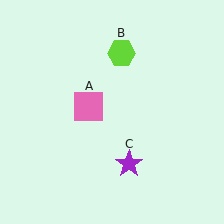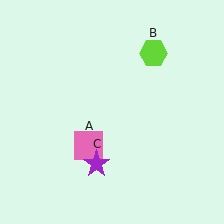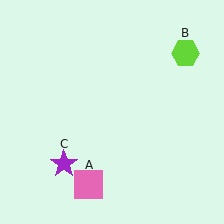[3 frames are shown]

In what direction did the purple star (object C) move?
The purple star (object C) moved left.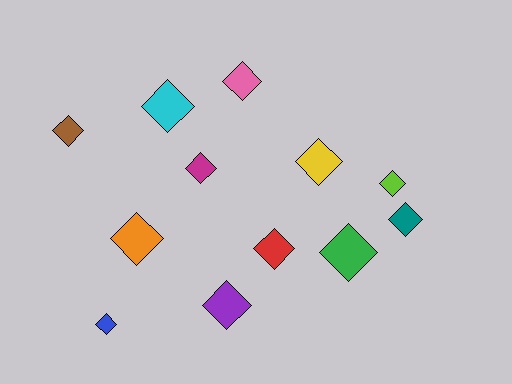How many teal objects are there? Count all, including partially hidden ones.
There is 1 teal object.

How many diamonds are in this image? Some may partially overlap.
There are 12 diamonds.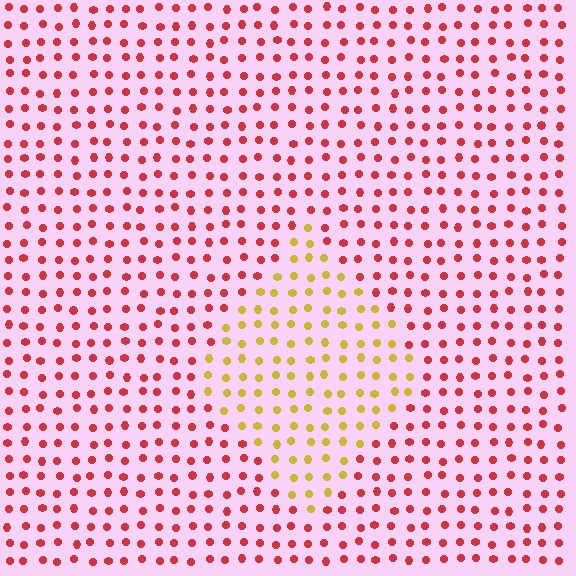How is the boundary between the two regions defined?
The boundary is defined purely by a slight shift in hue (about 55 degrees). Spacing, size, and orientation are identical on both sides.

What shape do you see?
I see a diamond.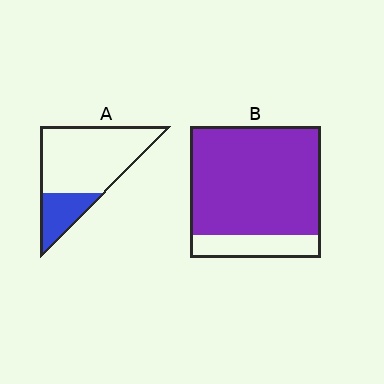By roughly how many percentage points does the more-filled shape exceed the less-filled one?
By roughly 60 percentage points (B over A).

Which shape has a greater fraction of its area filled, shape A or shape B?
Shape B.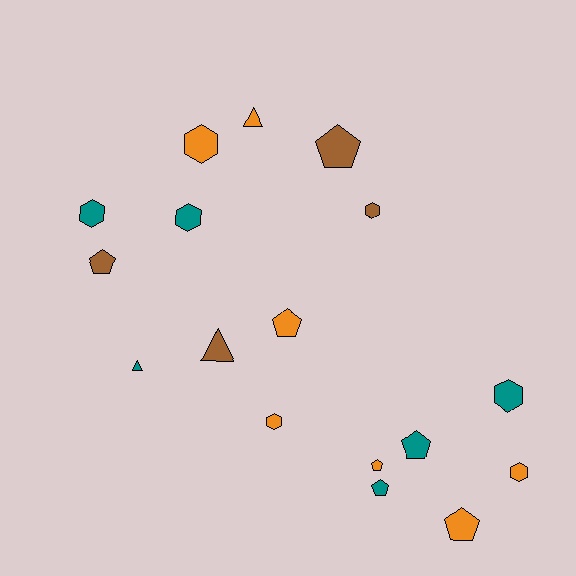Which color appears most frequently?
Orange, with 7 objects.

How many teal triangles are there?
There is 1 teal triangle.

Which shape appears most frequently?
Hexagon, with 7 objects.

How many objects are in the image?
There are 17 objects.